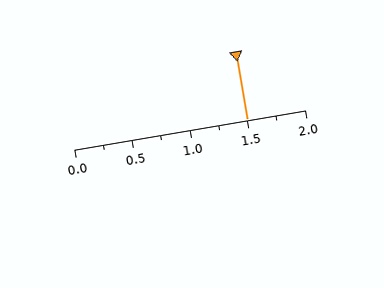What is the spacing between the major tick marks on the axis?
The major ticks are spaced 0.5 apart.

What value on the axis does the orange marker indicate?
The marker indicates approximately 1.5.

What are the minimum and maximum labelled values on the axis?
The axis runs from 0.0 to 2.0.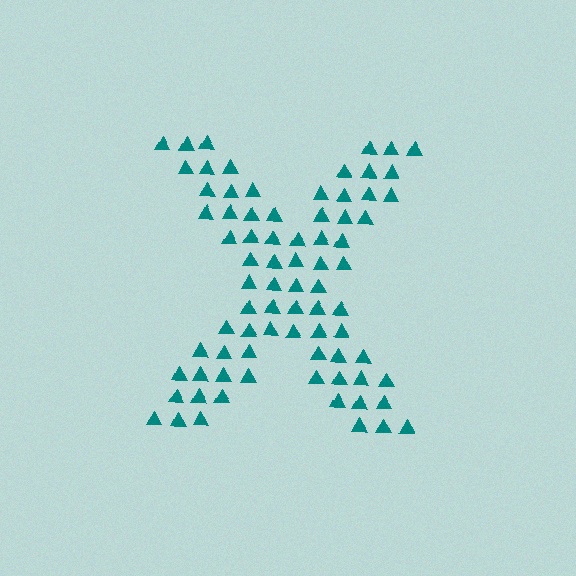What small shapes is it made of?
It is made of small triangles.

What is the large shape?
The large shape is the letter X.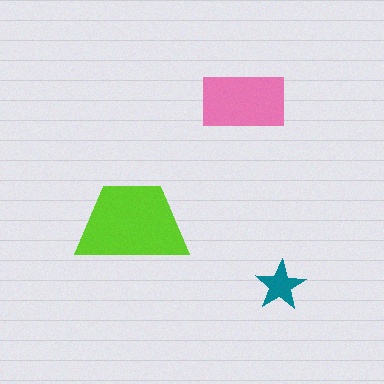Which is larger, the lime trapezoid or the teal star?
The lime trapezoid.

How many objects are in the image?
There are 3 objects in the image.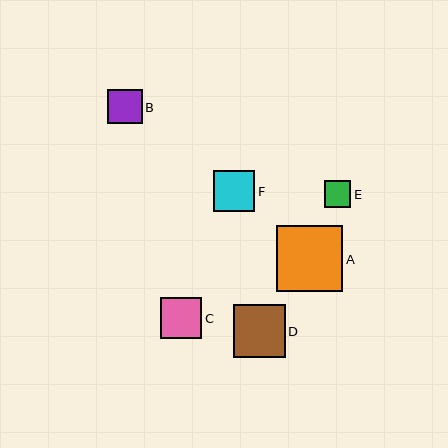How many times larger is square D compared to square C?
Square D is approximately 1.3 times the size of square C.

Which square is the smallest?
Square E is the smallest with a size of approximately 27 pixels.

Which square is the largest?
Square A is the largest with a size of approximately 67 pixels.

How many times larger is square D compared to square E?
Square D is approximately 2.0 times the size of square E.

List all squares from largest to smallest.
From largest to smallest: A, D, C, F, B, E.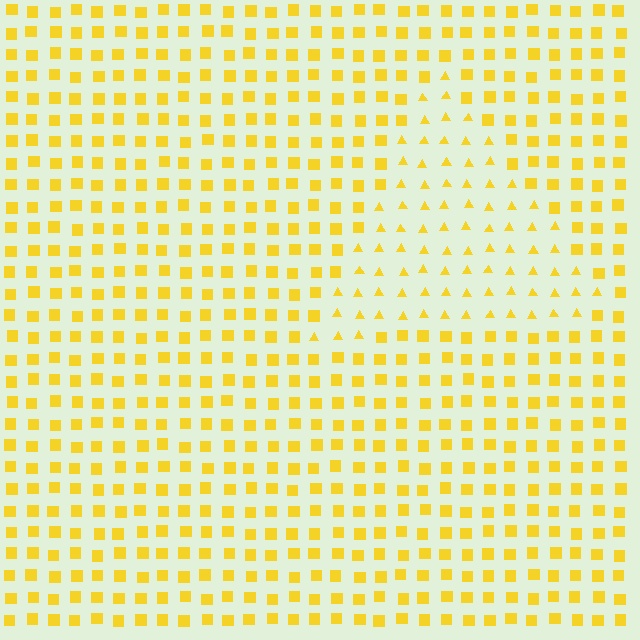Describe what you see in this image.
The image is filled with small yellow elements arranged in a uniform grid. A triangle-shaped region contains triangles, while the surrounding area contains squares. The boundary is defined purely by the change in element shape.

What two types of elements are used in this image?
The image uses triangles inside the triangle region and squares outside it.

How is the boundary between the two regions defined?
The boundary is defined by a change in element shape: triangles inside vs. squares outside. All elements share the same color and spacing.